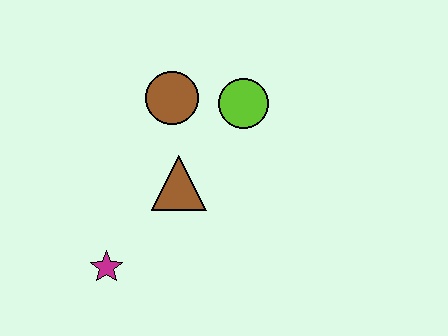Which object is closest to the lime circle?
The brown circle is closest to the lime circle.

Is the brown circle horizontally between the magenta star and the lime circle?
Yes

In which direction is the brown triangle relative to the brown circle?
The brown triangle is below the brown circle.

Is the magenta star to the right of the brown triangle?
No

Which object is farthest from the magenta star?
The lime circle is farthest from the magenta star.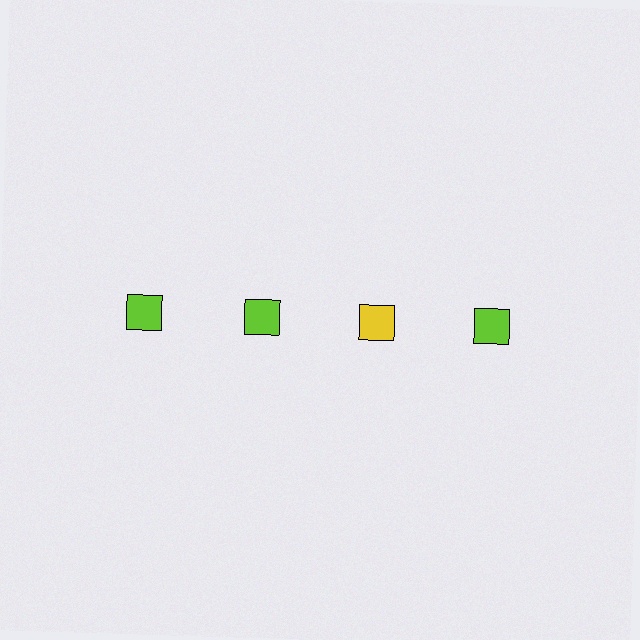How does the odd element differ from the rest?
It has a different color: yellow instead of lime.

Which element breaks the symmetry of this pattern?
The yellow square in the top row, center column breaks the symmetry. All other shapes are lime squares.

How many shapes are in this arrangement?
There are 4 shapes arranged in a grid pattern.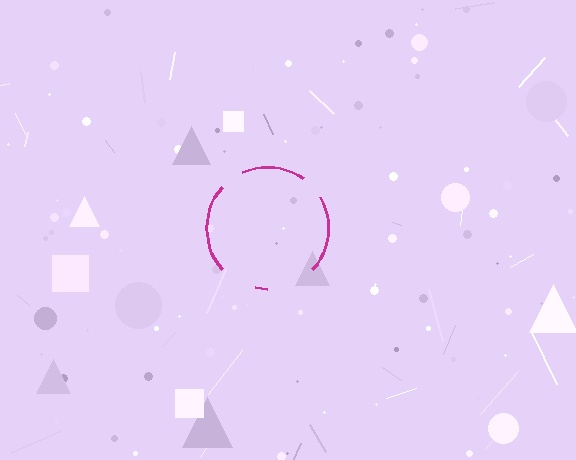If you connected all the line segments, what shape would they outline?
They would outline a circle.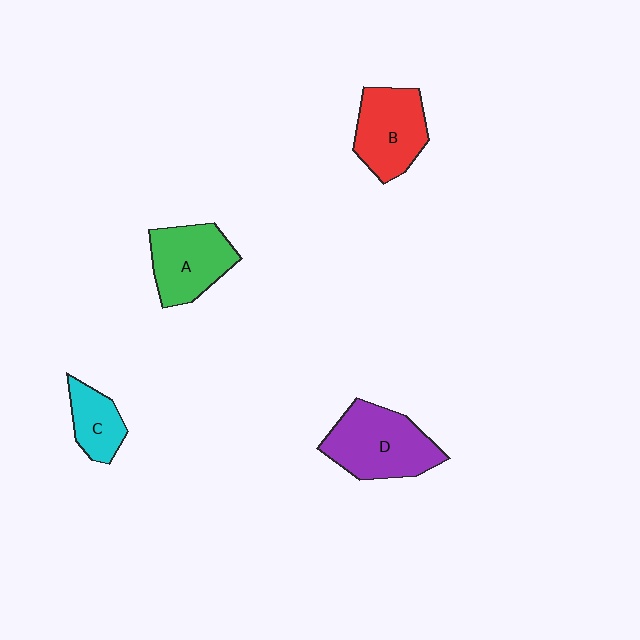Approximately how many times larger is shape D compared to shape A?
Approximately 1.2 times.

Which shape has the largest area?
Shape D (purple).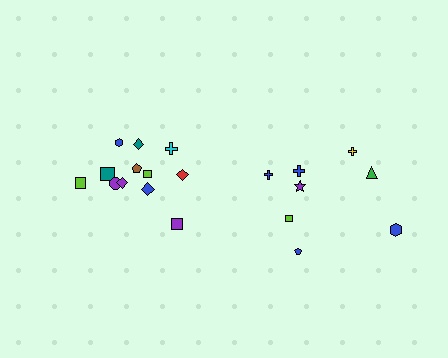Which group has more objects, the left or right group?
The left group.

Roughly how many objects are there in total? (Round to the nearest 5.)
Roughly 20 objects in total.